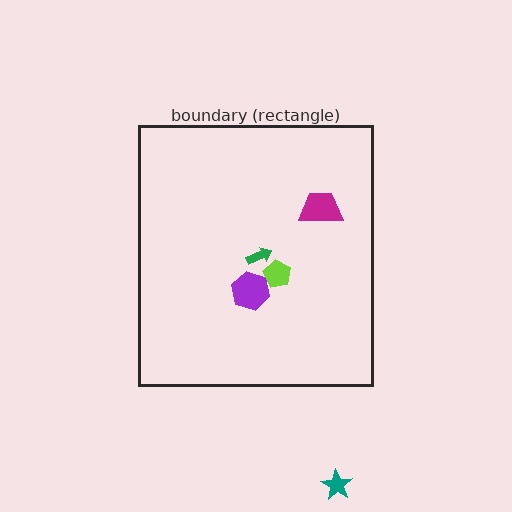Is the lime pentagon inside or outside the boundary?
Inside.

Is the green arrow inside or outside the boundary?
Inside.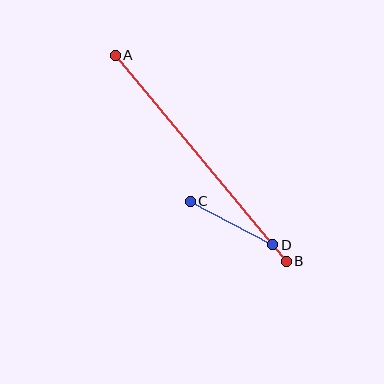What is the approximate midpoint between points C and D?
The midpoint is at approximately (232, 223) pixels.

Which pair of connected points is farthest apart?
Points A and B are farthest apart.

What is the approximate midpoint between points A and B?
The midpoint is at approximately (201, 158) pixels.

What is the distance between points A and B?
The distance is approximately 268 pixels.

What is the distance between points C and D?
The distance is approximately 93 pixels.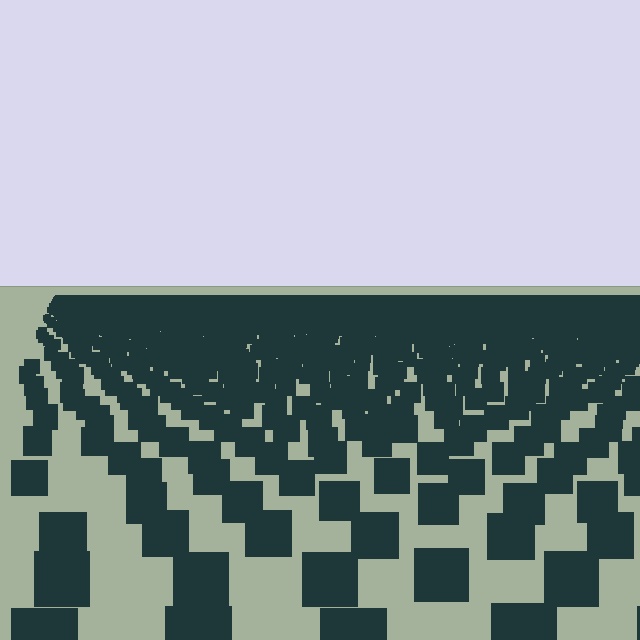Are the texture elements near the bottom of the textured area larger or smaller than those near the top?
Larger. Near the bottom, elements are closer to the viewer and appear at a bigger on-screen size.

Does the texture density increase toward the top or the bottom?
Density increases toward the top.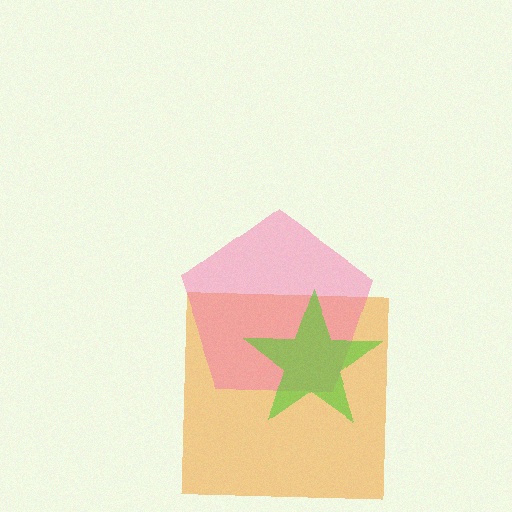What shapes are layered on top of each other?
The layered shapes are: an orange square, a pink pentagon, a lime star.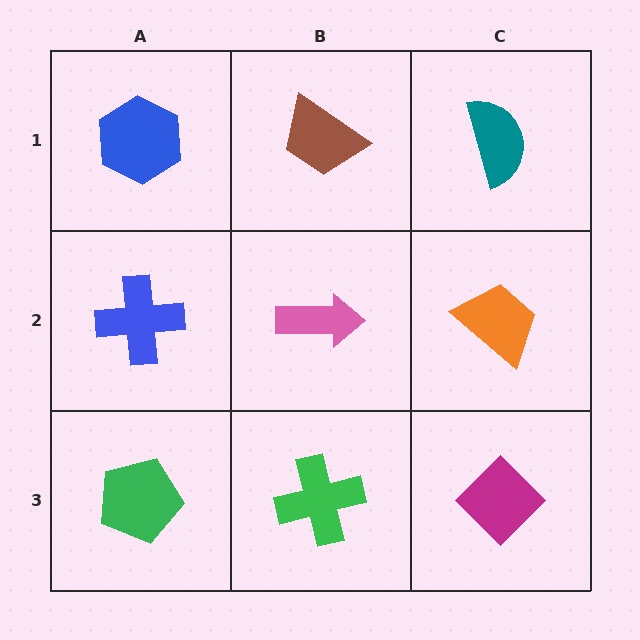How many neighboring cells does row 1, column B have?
3.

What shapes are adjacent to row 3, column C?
An orange trapezoid (row 2, column C), a green cross (row 3, column B).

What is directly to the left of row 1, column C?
A brown trapezoid.